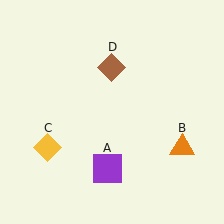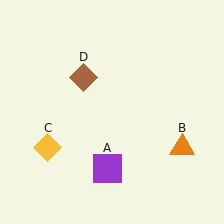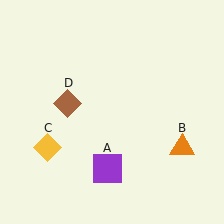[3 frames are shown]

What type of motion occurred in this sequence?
The brown diamond (object D) rotated counterclockwise around the center of the scene.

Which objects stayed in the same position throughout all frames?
Purple square (object A) and orange triangle (object B) and yellow diamond (object C) remained stationary.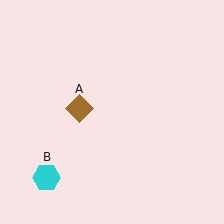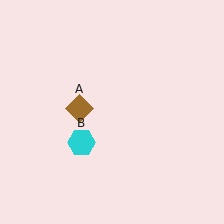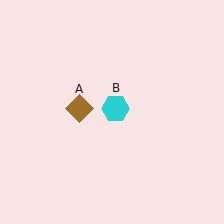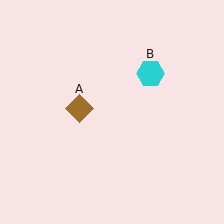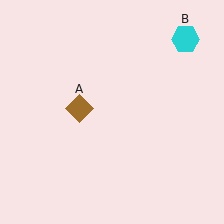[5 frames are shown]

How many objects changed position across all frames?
1 object changed position: cyan hexagon (object B).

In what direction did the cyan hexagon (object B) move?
The cyan hexagon (object B) moved up and to the right.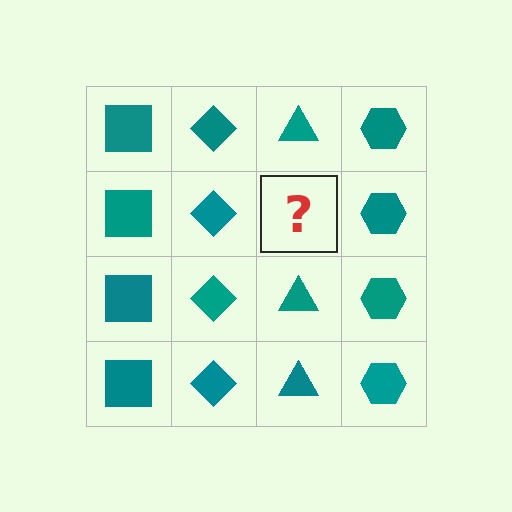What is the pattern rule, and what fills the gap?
The rule is that each column has a consistent shape. The gap should be filled with a teal triangle.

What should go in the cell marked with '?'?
The missing cell should contain a teal triangle.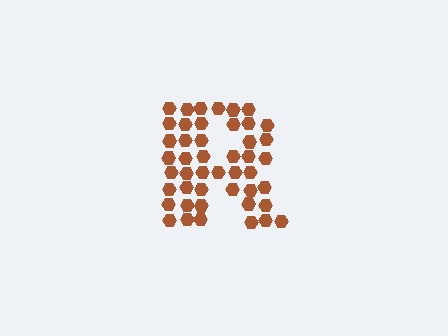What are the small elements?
The small elements are hexagons.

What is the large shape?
The large shape is the letter R.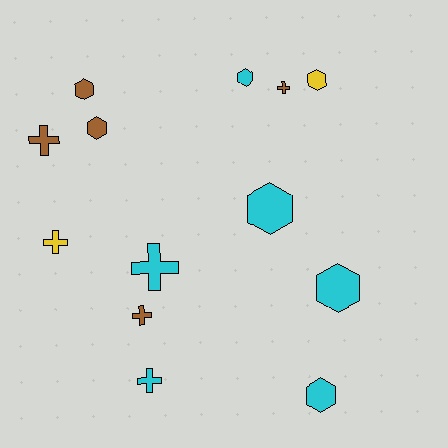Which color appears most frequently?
Cyan, with 6 objects.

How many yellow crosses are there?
There is 1 yellow cross.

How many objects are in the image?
There are 13 objects.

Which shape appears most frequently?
Hexagon, with 7 objects.